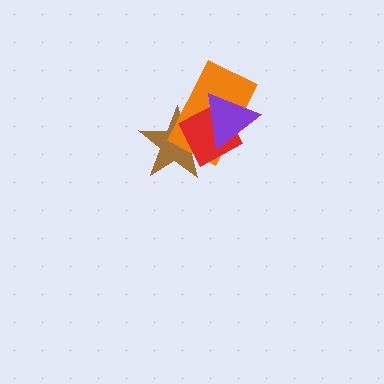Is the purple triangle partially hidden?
No, no other shape covers it.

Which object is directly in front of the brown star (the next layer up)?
The orange rectangle is directly in front of the brown star.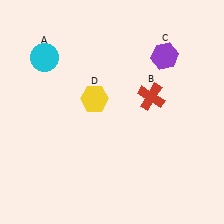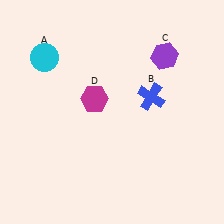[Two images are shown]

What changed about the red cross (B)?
In Image 1, B is red. In Image 2, it changed to blue.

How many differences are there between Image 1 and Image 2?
There are 2 differences between the two images.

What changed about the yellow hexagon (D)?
In Image 1, D is yellow. In Image 2, it changed to magenta.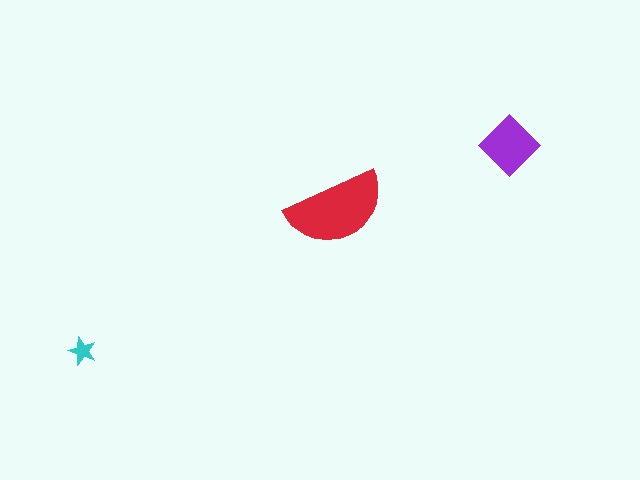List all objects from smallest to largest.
The cyan star, the purple diamond, the red semicircle.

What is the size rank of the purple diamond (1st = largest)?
2nd.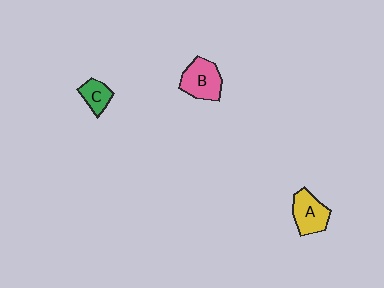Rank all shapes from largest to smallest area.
From largest to smallest: B (pink), A (yellow), C (green).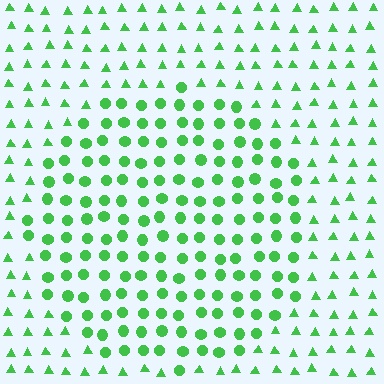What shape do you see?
I see a circle.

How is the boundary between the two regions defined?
The boundary is defined by a change in element shape: circles inside vs. triangles outside. All elements share the same color and spacing.